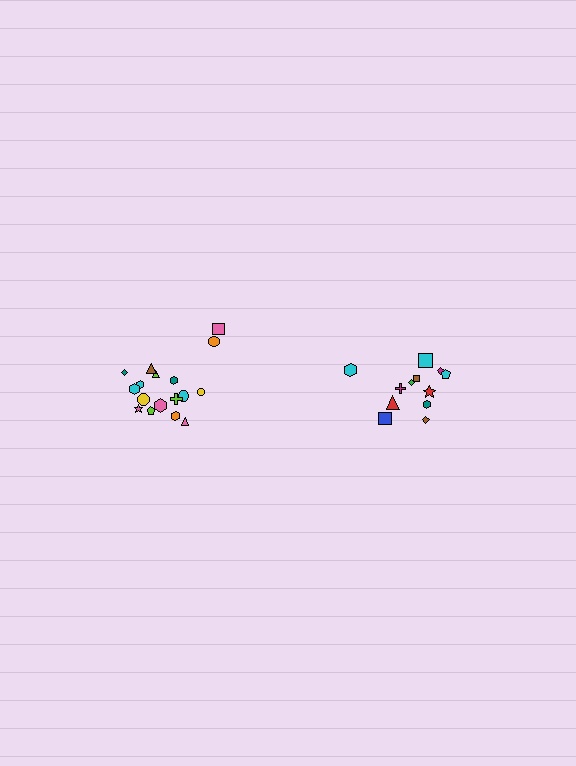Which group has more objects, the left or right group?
The left group.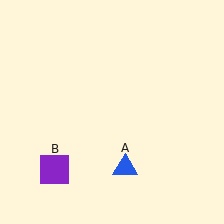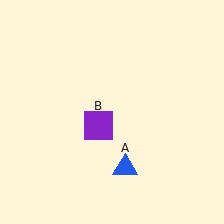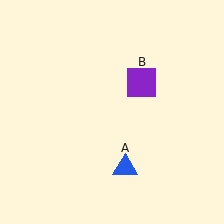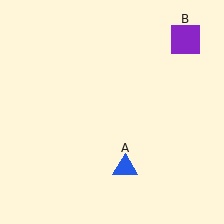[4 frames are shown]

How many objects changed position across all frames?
1 object changed position: purple square (object B).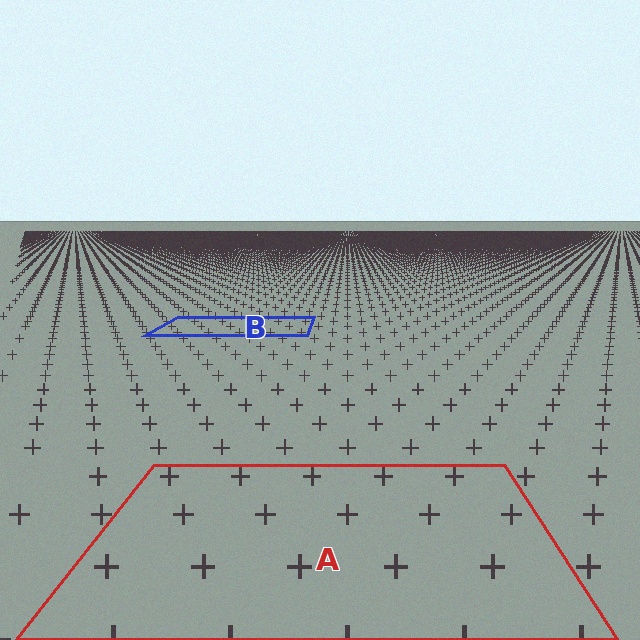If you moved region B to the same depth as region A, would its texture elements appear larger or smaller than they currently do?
They would appear larger. At a closer depth, the same texture elements are projected at a bigger on-screen size.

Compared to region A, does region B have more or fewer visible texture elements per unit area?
Region B has more texture elements per unit area — they are packed more densely because it is farther away.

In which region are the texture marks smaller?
The texture marks are smaller in region B, because it is farther away.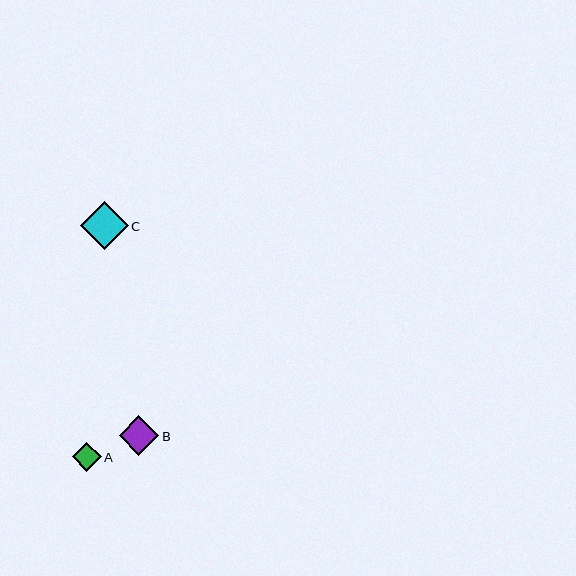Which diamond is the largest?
Diamond C is the largest with a size of approximately 48 pixels.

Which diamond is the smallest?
Diamond A is the smallest with a size of approximately 28 pixels.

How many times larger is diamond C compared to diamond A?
Diamond C is approximately 1.7 times the size of diamond A.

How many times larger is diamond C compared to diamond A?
Diamond C is approximately 1.7 times the size of diamond A.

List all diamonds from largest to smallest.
From largest to smallest: C, B, A.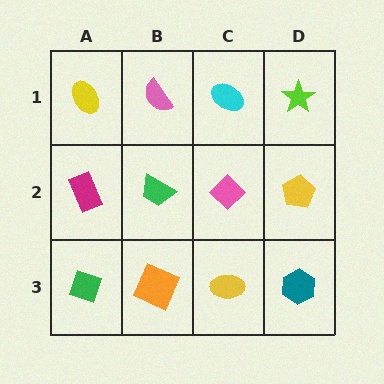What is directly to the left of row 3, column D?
A yellow ellipse.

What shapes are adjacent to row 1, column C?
A pink diamond (row 2, column C), a pink semicircle (row 1, column B), a lime star (row 1, column D).